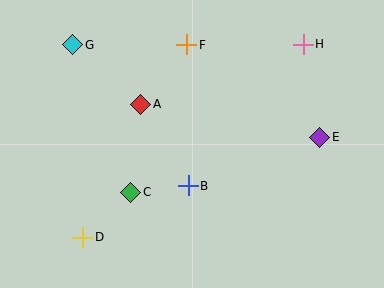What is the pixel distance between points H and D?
The distance between H and D is 293 pixels.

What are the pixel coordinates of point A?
Point A is at (141, 104).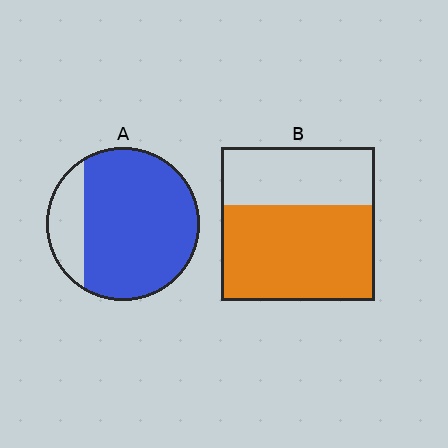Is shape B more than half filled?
Yes.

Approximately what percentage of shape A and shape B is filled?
A is approximately 80% and B is approximately 60%.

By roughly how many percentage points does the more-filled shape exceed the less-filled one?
By roughly 20 percentage points (A over B).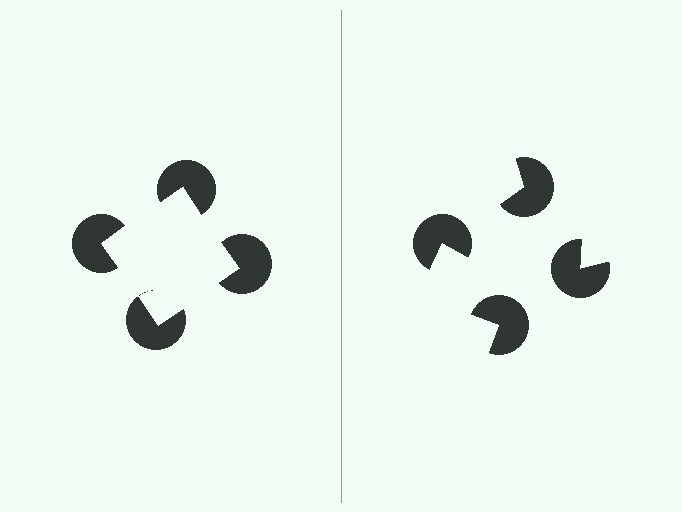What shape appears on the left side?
An illusory square.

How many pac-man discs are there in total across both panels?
8 — 4 on each side.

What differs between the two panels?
The pac-man discs are positioned identically on both sides; only the wedge orientations differ. On the left they align to a square; on the right they are misaligned.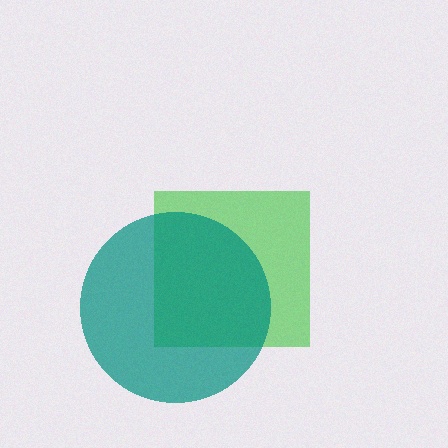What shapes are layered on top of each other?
The layered shapes are: a green square, a teal circle.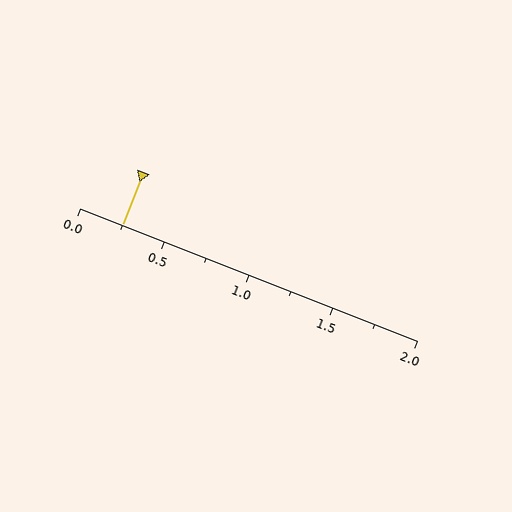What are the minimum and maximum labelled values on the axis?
The axis runs from 0.0 to 2.0.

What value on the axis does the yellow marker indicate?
The marker indicates approximately 0.25.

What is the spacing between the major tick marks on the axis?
The major ticks are spaced 0.5 apart.